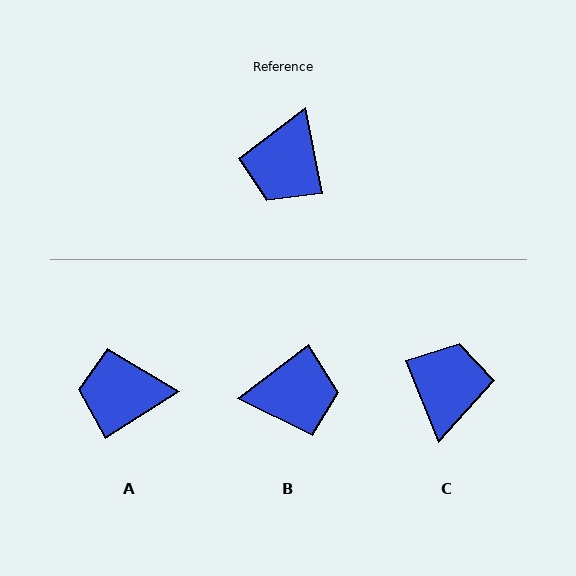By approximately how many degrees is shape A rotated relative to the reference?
Approximately 68 degrees clockwise.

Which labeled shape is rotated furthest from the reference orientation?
C, about 169 degrees away.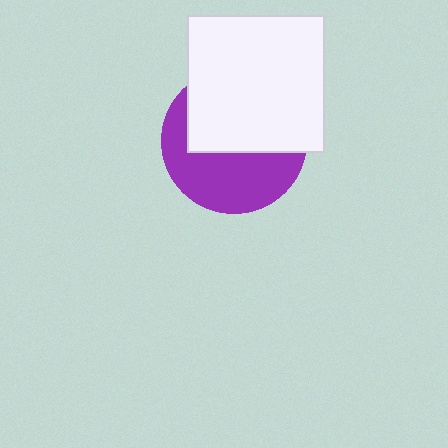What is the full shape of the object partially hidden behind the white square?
The partially hidden object is a purple circle.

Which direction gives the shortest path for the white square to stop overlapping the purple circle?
Moving up gives the shortest separation.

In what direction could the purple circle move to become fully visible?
The purple circle could move down. That would shift it out from behind the white square entirely.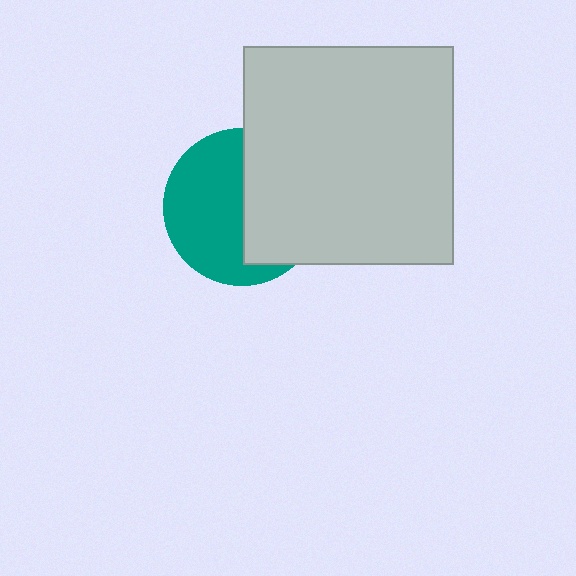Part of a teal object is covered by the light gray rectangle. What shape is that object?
It is a circle.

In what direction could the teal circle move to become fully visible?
The teal circle could move left. That would shift it out from behind the light gray rectangle entirely.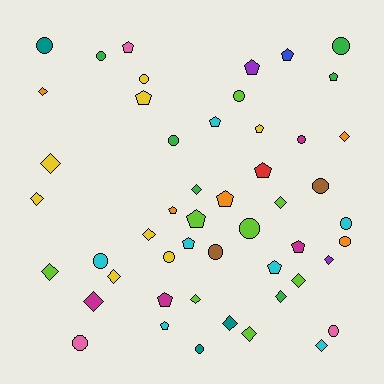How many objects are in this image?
There are 50 objects.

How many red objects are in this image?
There is 1 red object.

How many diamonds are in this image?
There are 17 diamonds.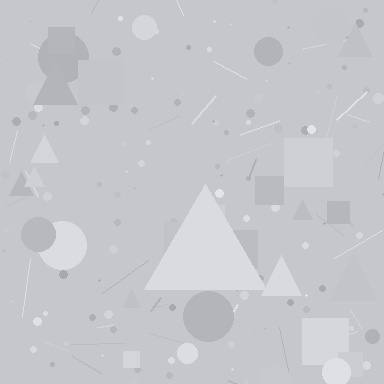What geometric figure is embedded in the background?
A triangle is embedded in the background.